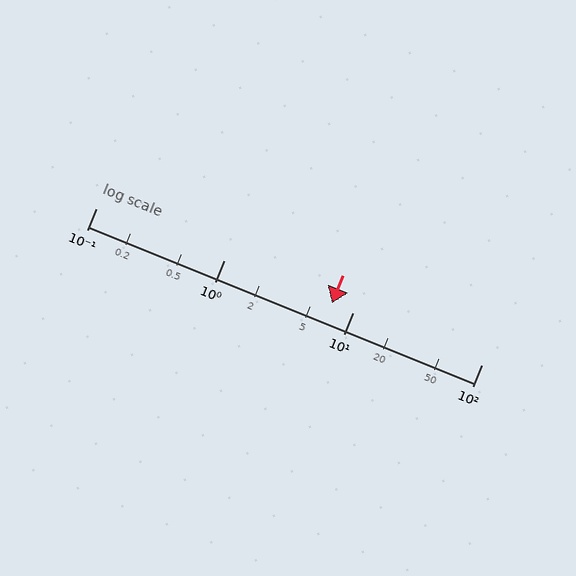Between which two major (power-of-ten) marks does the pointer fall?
The pointer is between 1 and 10.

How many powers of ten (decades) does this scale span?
The scale spans 3 decades, from 0.1 to 100.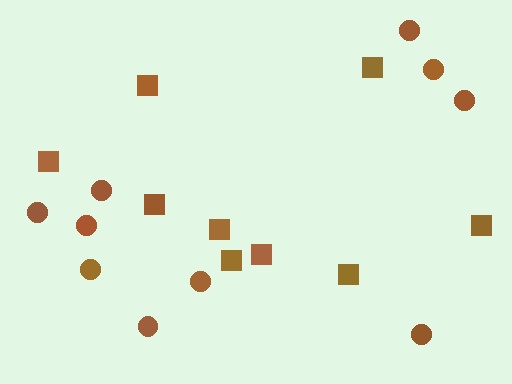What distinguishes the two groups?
There are 2 groups: one group of circles (10) and one group of squares (9).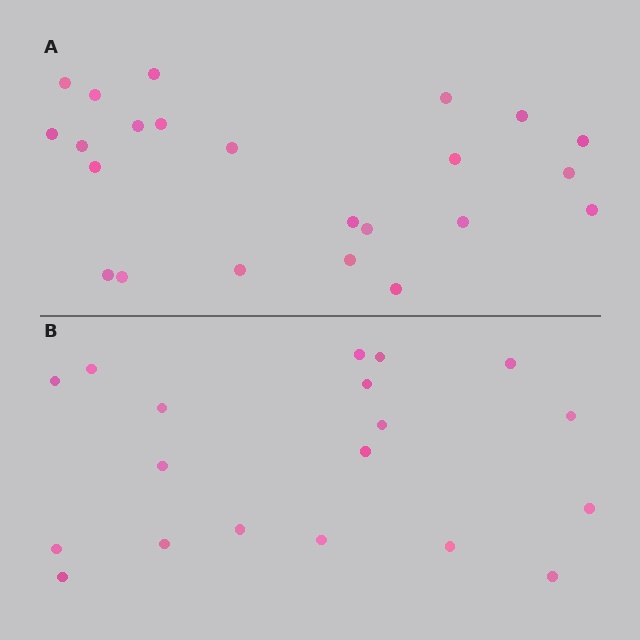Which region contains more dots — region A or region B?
Region A (the top region) has more dots.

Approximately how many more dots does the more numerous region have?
Region A has about 4 more dots than region B.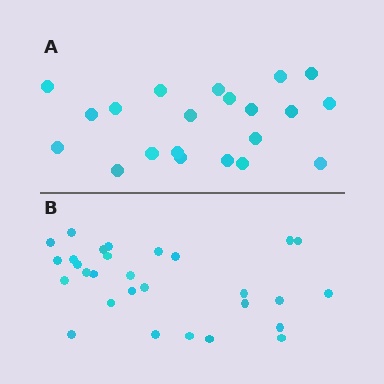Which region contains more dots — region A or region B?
Region B (the bottom region) has more dots.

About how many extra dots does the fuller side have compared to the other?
Region B has roughly 8 or so more dots than region A.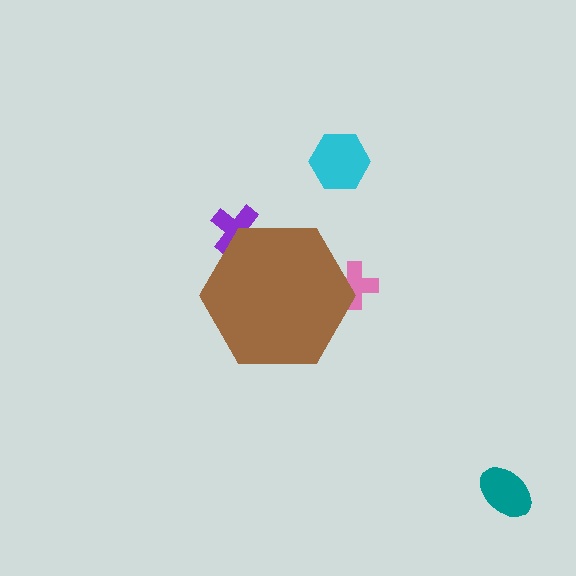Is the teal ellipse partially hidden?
No, the teal ellipse is fully visible.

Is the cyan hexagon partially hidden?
No, the cyan hexagon is fully visible.